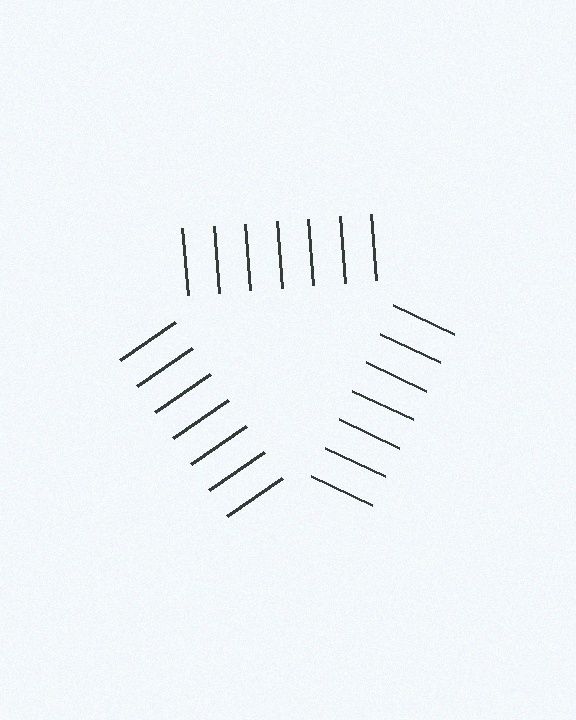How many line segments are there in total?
21 — 7 along each of the 3 edges.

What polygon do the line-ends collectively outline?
An illusory triangle — the line segments terminate on its edges but no continuous stroke is drawn.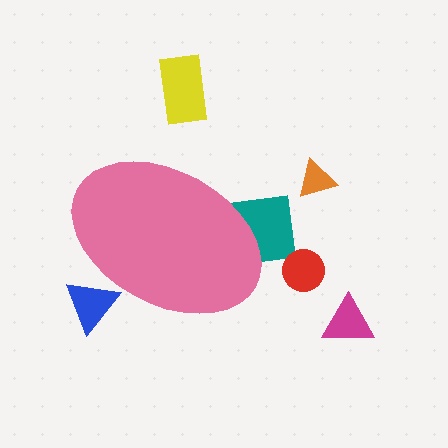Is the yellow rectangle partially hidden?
No, the yellow rectangle is fully visible.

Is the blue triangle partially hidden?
Yes, the blue triangle is partially hidden behind the pink ellipse.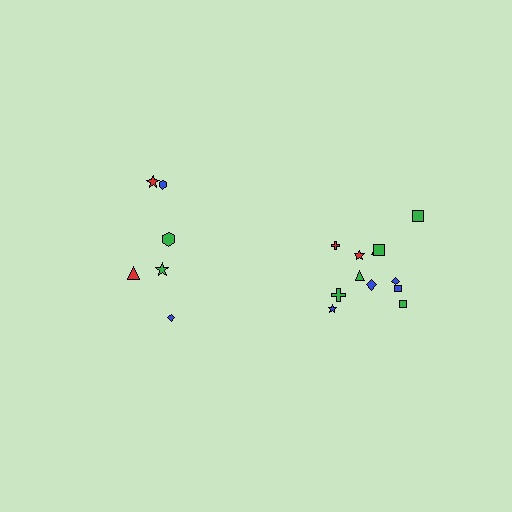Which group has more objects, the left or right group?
The right group.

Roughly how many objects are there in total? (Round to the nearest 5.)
Roughly 20 objects in total.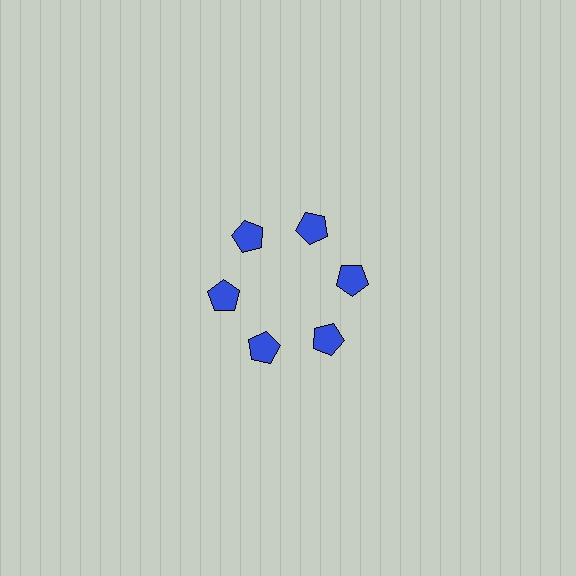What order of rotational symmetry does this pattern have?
This pattern has 6-fold rotational symmetry.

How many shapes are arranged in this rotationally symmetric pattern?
There are 6 shapes, arranged in 6 groups of 1.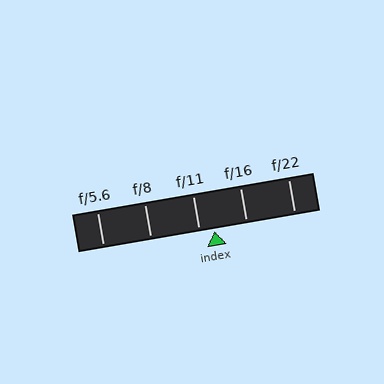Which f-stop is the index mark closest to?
The index mark is closest to f/11.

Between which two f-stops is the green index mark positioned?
The index mark is between f/11 and f/16.